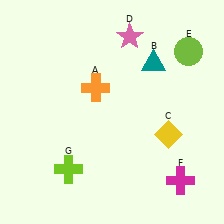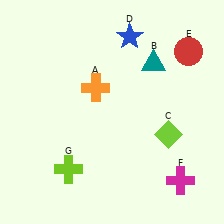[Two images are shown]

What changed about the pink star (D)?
In Image 1, D is pink. In Image 2, it changed to blue.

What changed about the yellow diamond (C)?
In Image 1, C is yellow. In Image 2, it changed to lime.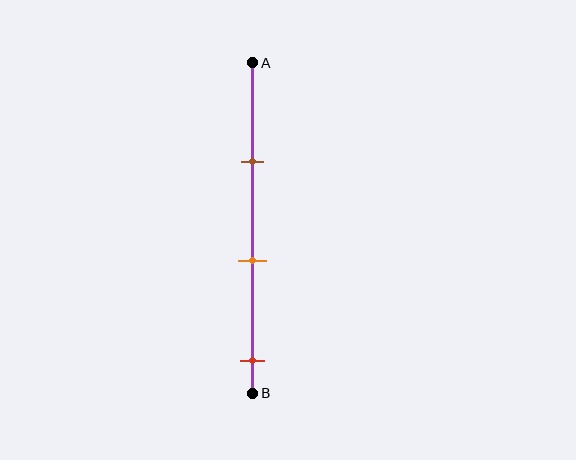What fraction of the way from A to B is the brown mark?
The brown mark is approximately 30% (0.3) of the way from A to B.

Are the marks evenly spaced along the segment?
Yes, the marks are approximately evenly spaced.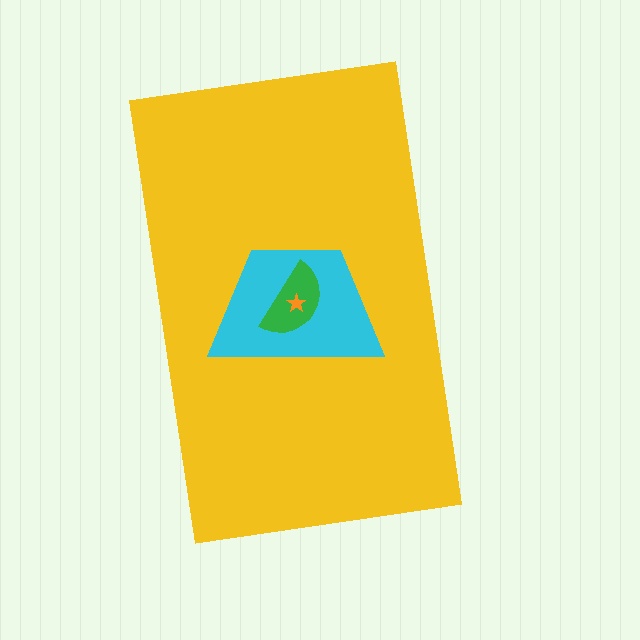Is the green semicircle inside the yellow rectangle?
Yes.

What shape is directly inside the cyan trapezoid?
The green semicircle.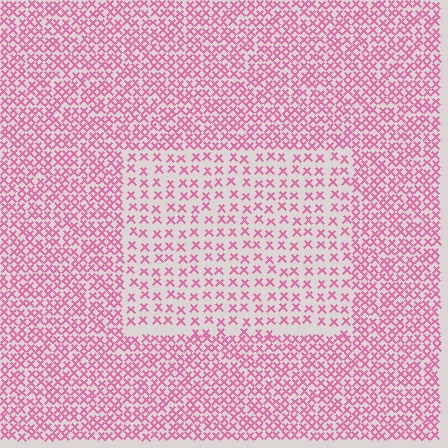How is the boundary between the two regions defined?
The boundary is defined by a change in element density (approximately 2.0x ratio). All elements are the same color, size, and shape.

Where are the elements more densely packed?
The elements are more densely packed outside the rectangle boundary.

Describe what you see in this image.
The image contains small pink elements arranged at two different densities. A rectangle-shaped region is visible where the elements are less densely packed than the surrounding area.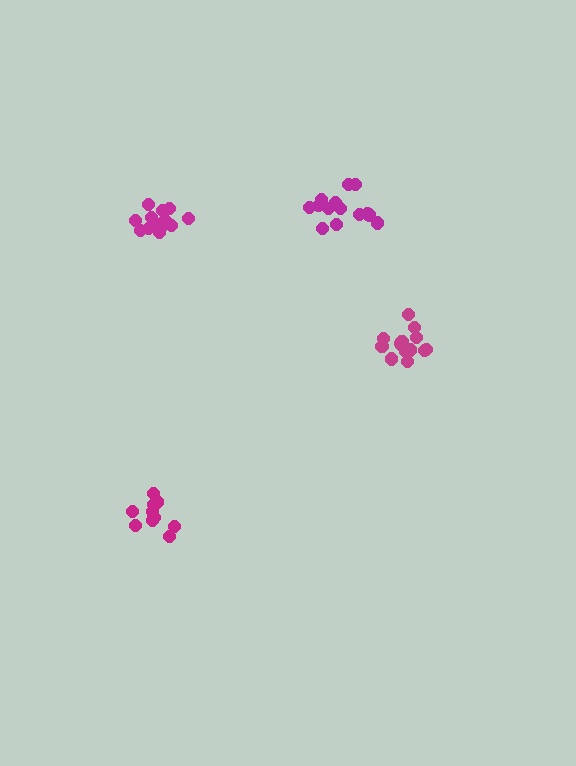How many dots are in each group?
Group 1: 14 dots, Group 2: 15 dots, Group 3: 14 dots, Group 4: 10 dots (53 total).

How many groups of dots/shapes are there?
There are 4 groups.